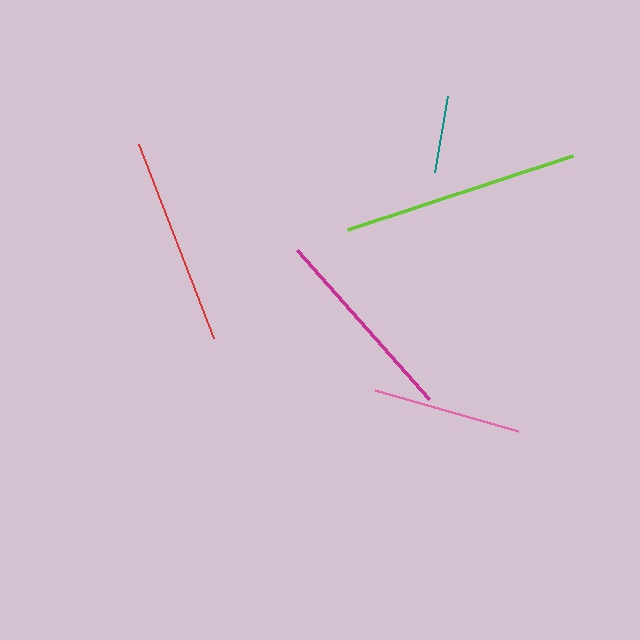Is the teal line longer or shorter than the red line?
The red line is longer than the teal line.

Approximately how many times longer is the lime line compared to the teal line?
The lime line is approximately 3.1 times the length of the teal line.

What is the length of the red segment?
The red segment is approximately 209 pixels long.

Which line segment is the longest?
The lime line is the longest at approximately 237 pixels.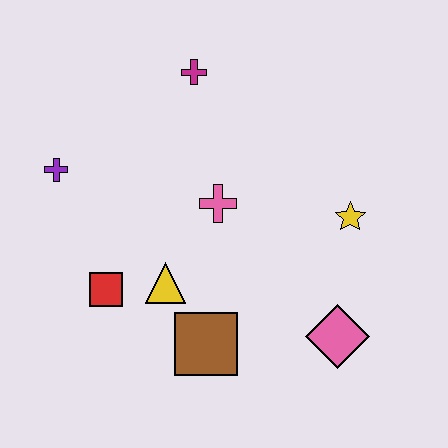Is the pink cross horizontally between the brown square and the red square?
No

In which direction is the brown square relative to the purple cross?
The brown square is below the purple cross.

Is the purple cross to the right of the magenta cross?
No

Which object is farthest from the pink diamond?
The purple cross is farthest from the pink diamond.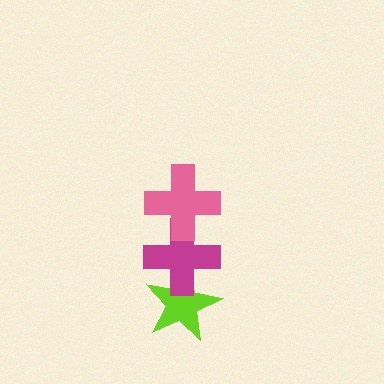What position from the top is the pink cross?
The pink cross is 1st from the top.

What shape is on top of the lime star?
The magenta cross is on top of the lime star.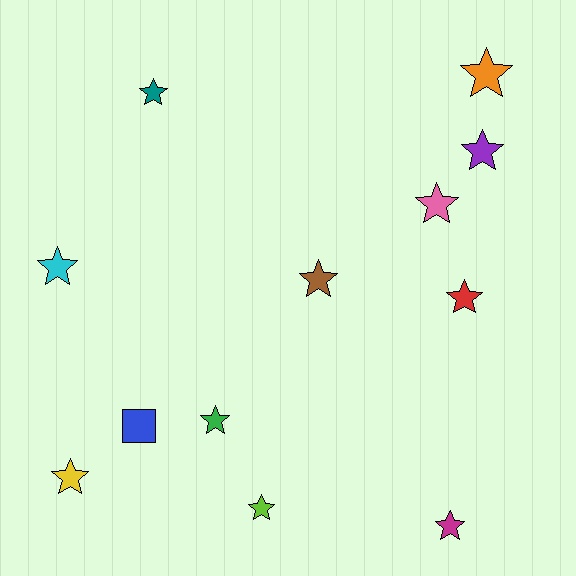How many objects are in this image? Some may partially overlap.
There are 12 objects.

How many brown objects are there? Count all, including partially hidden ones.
There is 1 brown object.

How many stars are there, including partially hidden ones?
There are 11 stars.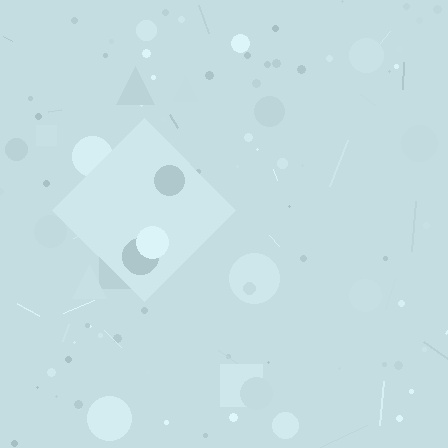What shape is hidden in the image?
A diamond is hidden in the image.